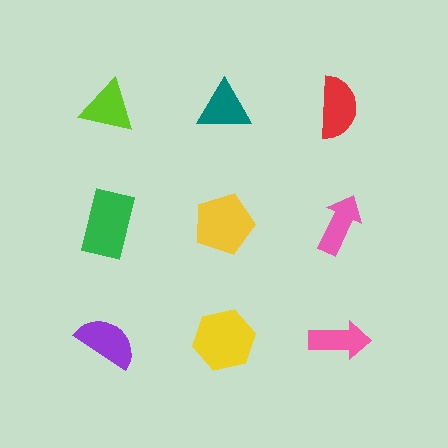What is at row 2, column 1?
A green rectangle.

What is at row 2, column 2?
A yellow pentagon.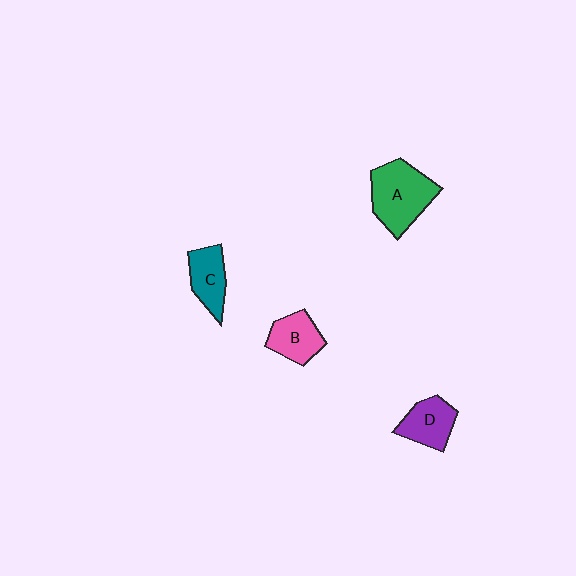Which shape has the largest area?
Shape A (green).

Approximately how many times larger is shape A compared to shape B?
Approximately 1.6 times.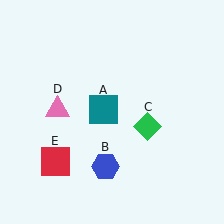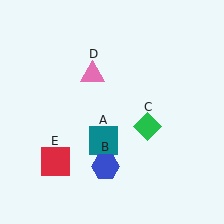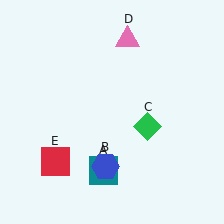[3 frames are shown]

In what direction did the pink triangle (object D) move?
The pink triangle (object D) moved up and to the right.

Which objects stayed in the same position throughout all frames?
Blue hexagon (object B) and green diamond (object C) and red square (object E) remained stationary.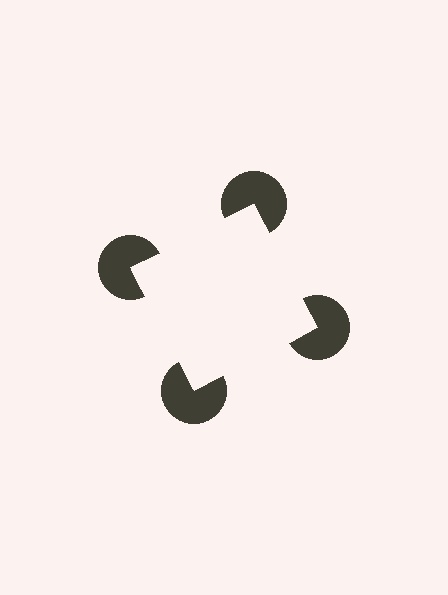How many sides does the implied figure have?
4 sides.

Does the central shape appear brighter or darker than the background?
It typically appears slightly brighter than the background, even though no actual brightness change is drawn.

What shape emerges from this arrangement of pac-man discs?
An illusory square — its edges are inferred from the aligned wedge cuts in the pac-man discs, not physically drawn.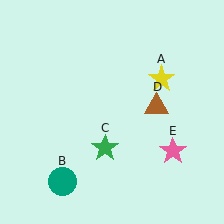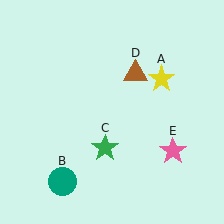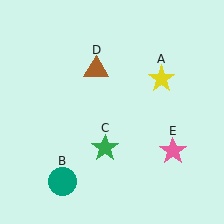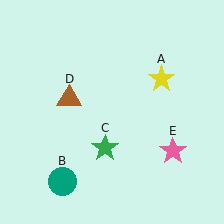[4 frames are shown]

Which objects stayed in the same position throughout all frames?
Yellow star (object A) and teal circle (object B) and green star (object C) and pink star (object E) remained stationary.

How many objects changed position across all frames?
1 object changed position: brown triangle (object D).